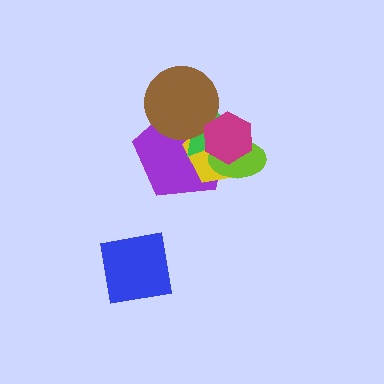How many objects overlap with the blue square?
0 objects overlap with the blue square.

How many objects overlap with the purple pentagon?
5 objects overlap with the purple pentagon.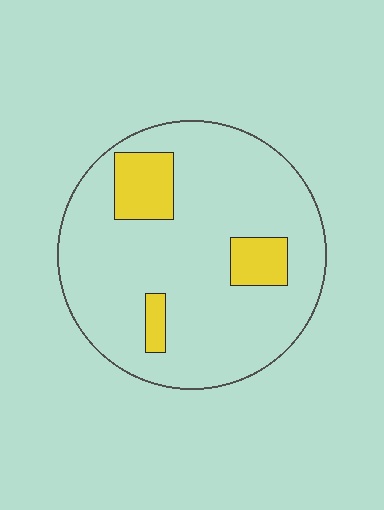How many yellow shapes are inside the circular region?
3.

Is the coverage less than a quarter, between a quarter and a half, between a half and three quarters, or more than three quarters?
Less than a quarter.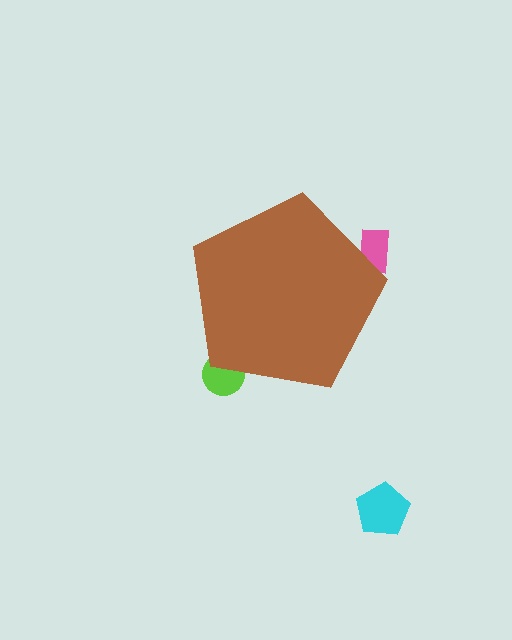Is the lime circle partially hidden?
Yes, the lime circle is partially hidden behind the brown pentagon.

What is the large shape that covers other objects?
A brown pentagon.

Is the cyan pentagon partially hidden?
No, the cyan pentagon is fully visible.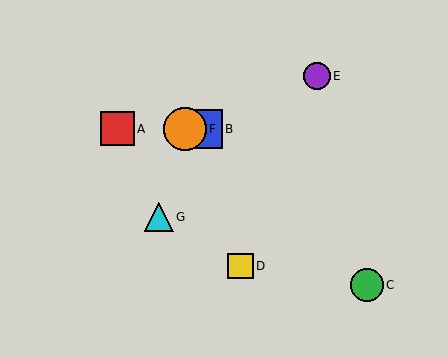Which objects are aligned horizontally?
Objects A, B, F are aligned horizontally.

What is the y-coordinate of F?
Object F is at y≈129.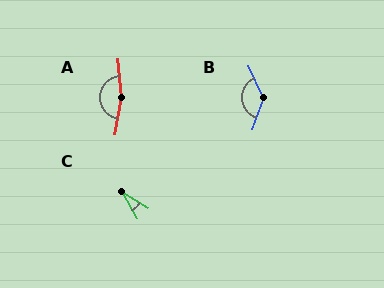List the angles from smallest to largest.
C (29°), B (135°), A (166°).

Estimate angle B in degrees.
Approximately 135 degrees.